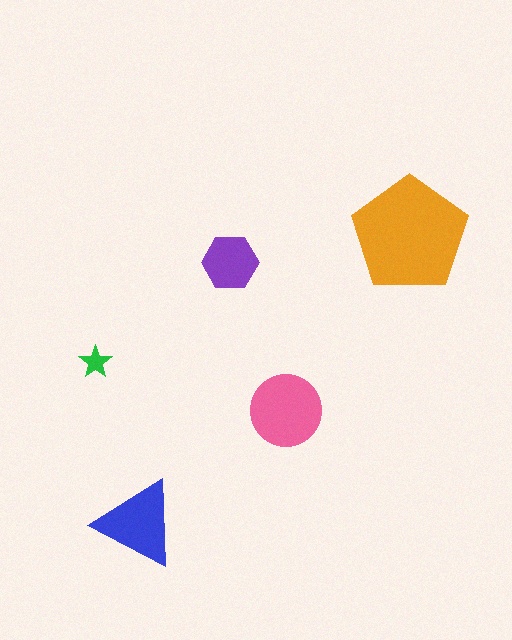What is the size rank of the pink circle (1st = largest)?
2nd.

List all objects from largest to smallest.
The orange pentagon, the pink circle, the blue triangle, the purple hexagon, the green star.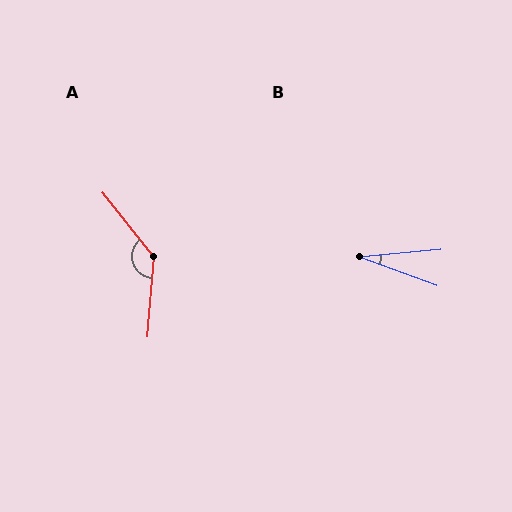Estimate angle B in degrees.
Approximately 25 degrees.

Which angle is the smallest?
B, at approximately 25 degrees.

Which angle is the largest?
A, at approximately 137 degrees.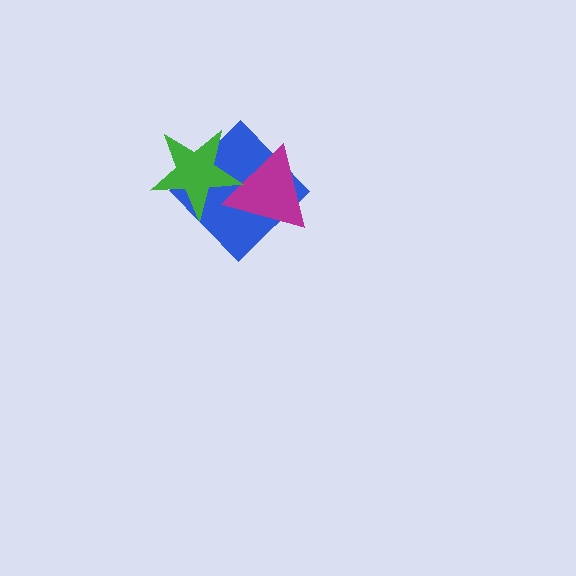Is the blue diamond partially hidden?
Yes, it is partially covered by another shape.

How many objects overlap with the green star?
2 objects overlap with the green star.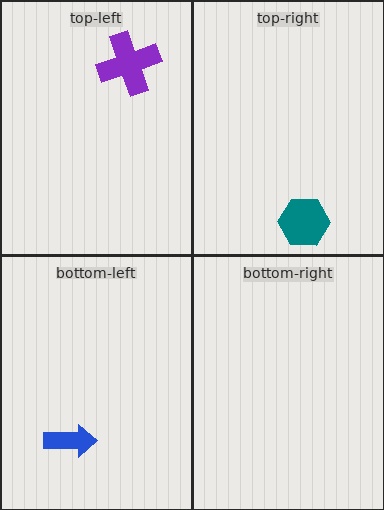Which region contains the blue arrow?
The bottom-left region.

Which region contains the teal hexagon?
The top-right region.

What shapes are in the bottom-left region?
The blue arrow.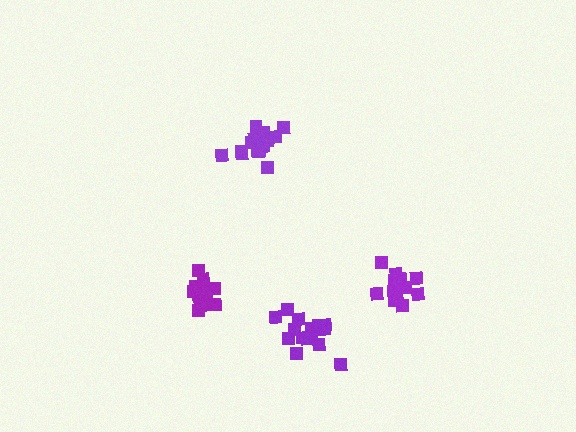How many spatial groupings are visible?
There are 4 spatial groupings.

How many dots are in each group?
Group 1: 15 dots, Group 2: 13 dots, Group 3: 14 dots, Group 4: 17 dots (59 total).